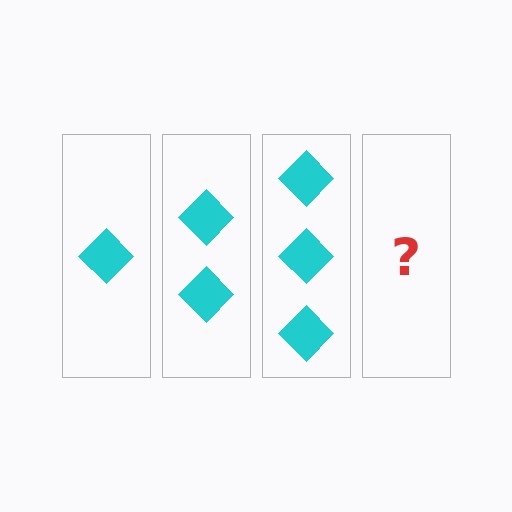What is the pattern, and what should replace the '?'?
The pattern is that each step adds one more diamond. The '?' should be 4 diamonds.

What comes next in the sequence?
The next element should be 4 diamonds.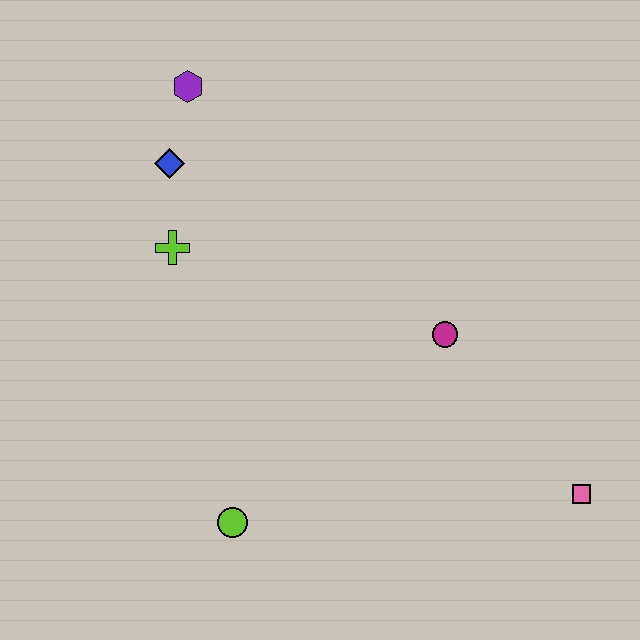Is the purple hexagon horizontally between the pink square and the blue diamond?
Yes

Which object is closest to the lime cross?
The blue diamond is closest to the lime cross.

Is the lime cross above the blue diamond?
No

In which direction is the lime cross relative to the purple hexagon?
The lime cross is below the purple hexagon.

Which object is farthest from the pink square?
The purple hexagon is farthest from the pink square.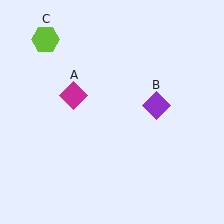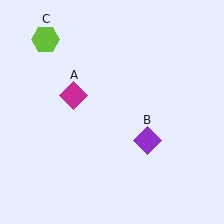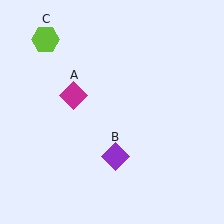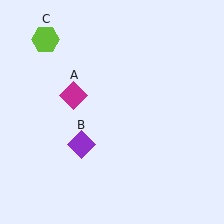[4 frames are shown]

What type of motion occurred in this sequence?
The purple diamond (object B) rotated clockwise around the center of the scene.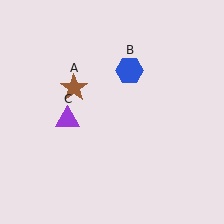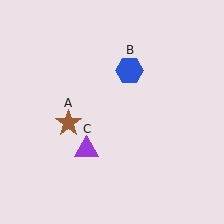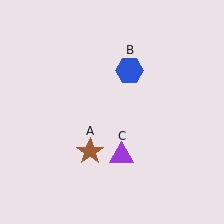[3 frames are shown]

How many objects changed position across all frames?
2 objects changed position: brown star (object A), purple triangle (object C).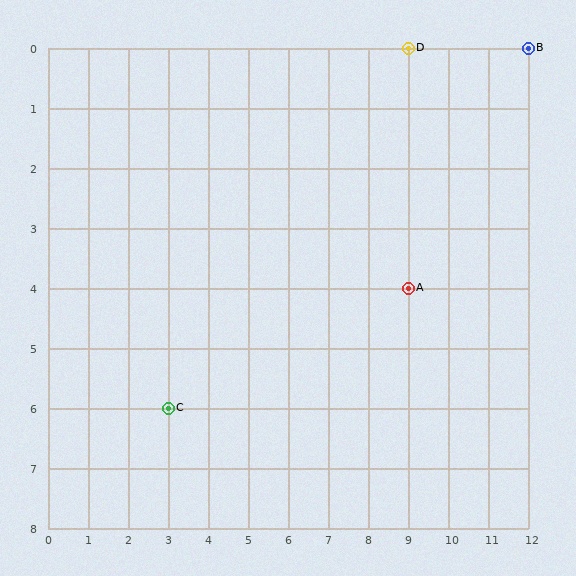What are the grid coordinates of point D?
Point D is at grid coordinates (9, 0).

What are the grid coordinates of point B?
Point B is at grid coordinates (12, 0).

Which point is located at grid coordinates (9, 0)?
Point D is at (9, 0).